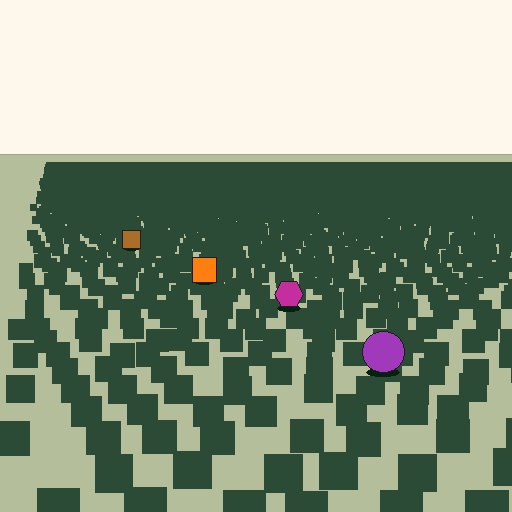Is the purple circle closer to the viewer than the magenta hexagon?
Yes. The purple circle is closer — you can tell from the texture gradient: the ground texture is coarser near it.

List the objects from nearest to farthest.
From nearest to farthest: the purple circle, the magenta hexagon, the orange square, the brown square.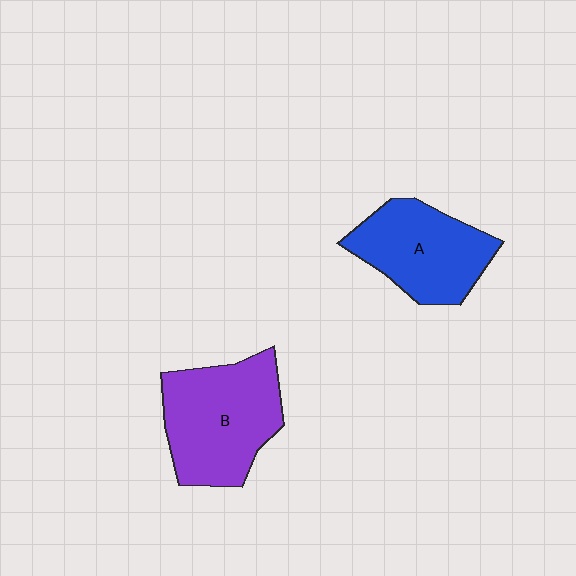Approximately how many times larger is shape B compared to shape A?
Approximately 1.2 times.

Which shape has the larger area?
Shape B (purple).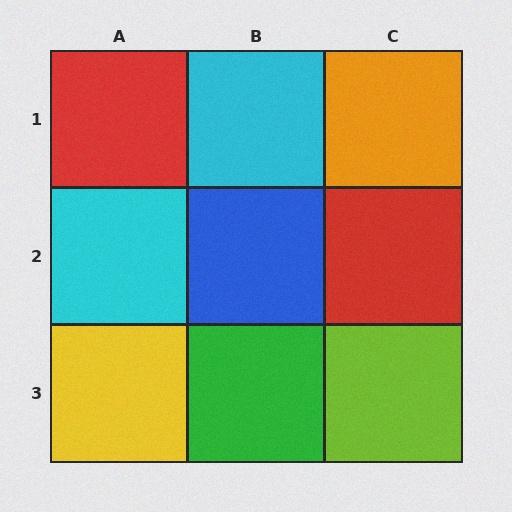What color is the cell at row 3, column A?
Yellow.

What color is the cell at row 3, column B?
Green.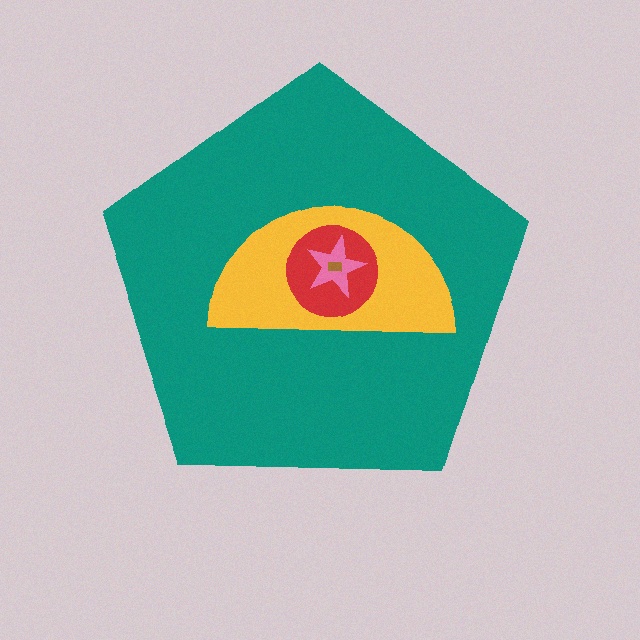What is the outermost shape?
The teal pentagon.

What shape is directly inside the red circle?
The pink star.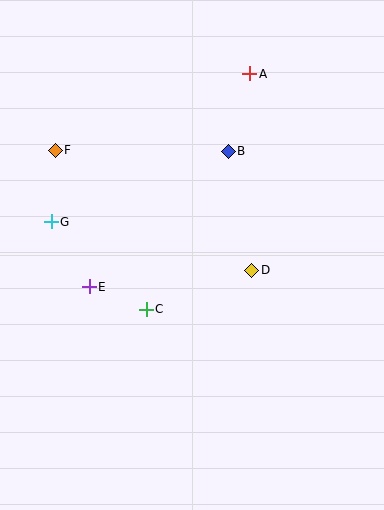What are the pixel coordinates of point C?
Point C is at (146, 309).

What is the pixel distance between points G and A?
The distance between G and A is 248 pixels.